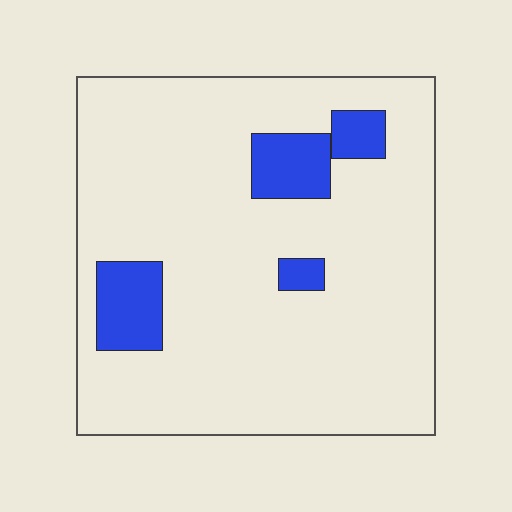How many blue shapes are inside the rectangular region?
4.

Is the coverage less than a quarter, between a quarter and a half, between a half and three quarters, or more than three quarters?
Less than a quarter.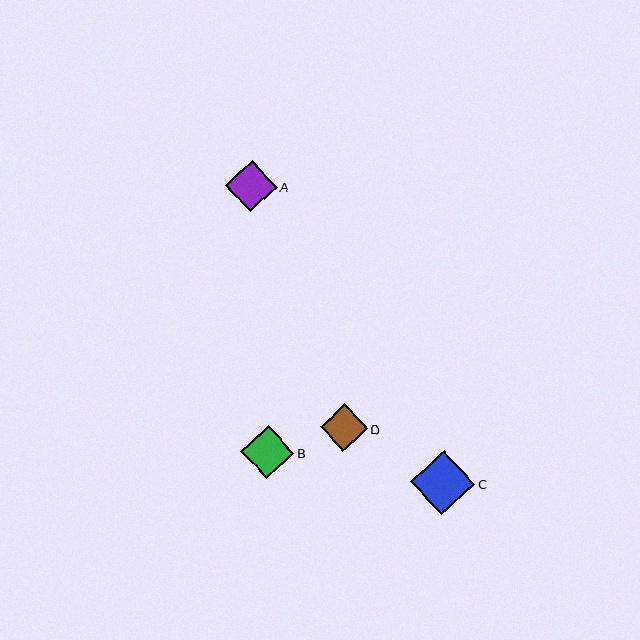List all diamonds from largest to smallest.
From largest to smallest: C, B, A, D.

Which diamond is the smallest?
Diamond D is the smallest with a size of approximately 47 pixels.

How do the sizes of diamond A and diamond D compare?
Diamond A and diamond D are approximately the same size.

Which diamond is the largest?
Diamond C is the largest with a size of approximately 64 pixels.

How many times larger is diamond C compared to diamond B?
Diamond C is approximately 1.2 times the size of diamond B.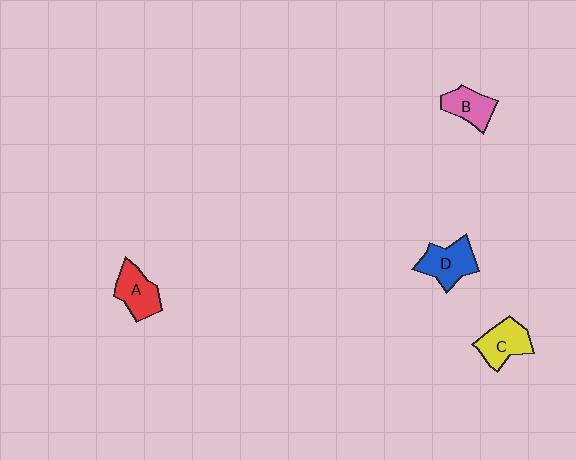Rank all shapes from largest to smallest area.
From largest to smallest: D (blue), C (yellow), A (red), B (pink).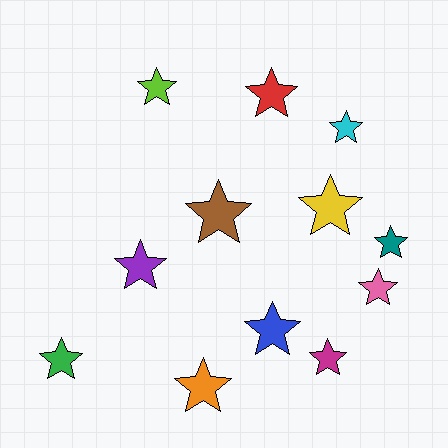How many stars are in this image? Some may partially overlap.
There are 12 stars.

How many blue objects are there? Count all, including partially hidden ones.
There is 1 blue object.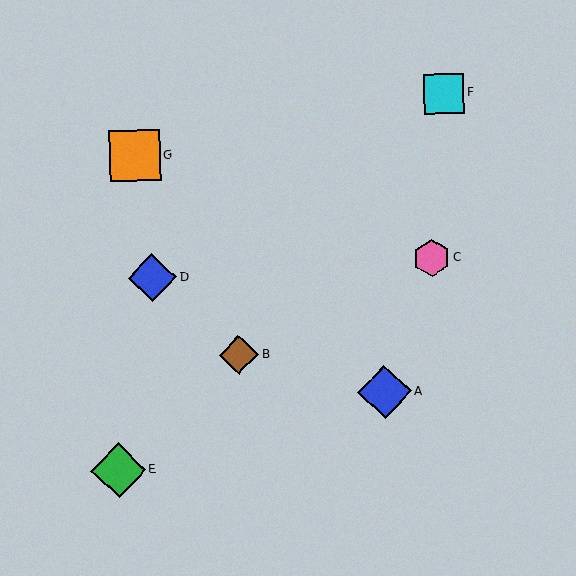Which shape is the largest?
The green diamond (labeled E) is the largest.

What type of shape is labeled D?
Shape D is a blue diamond.